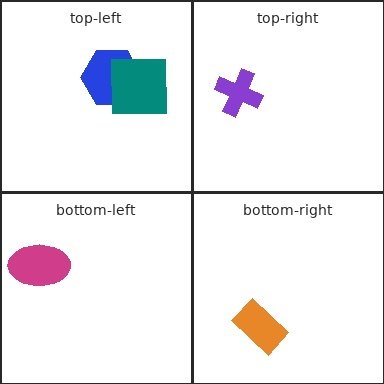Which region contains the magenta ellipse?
The bottom-left region.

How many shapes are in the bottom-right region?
1.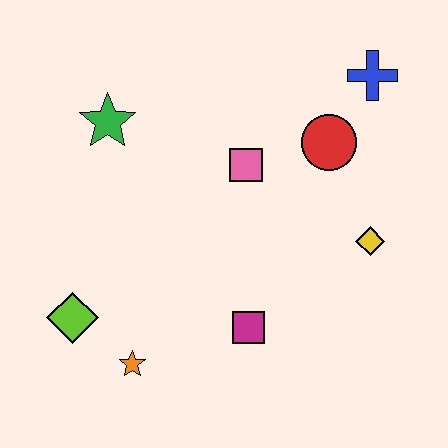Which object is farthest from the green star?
The yellow diamond is farthest from the green star.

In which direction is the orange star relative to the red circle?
The orange star is below the red circle.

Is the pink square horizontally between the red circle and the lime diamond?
Yes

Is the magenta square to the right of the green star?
Yes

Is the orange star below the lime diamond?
Yes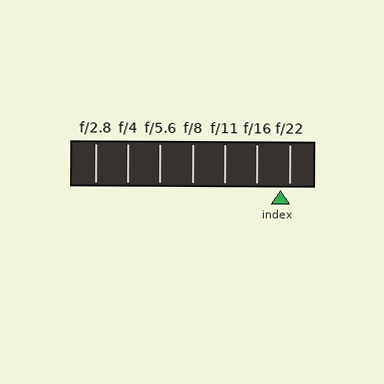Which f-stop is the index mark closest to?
The index mark is closest to f/22.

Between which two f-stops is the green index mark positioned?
The index mark is between f/16 and f/22.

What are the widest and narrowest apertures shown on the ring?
The widest aperture shown is f/2.8 and the narrowest is f/22.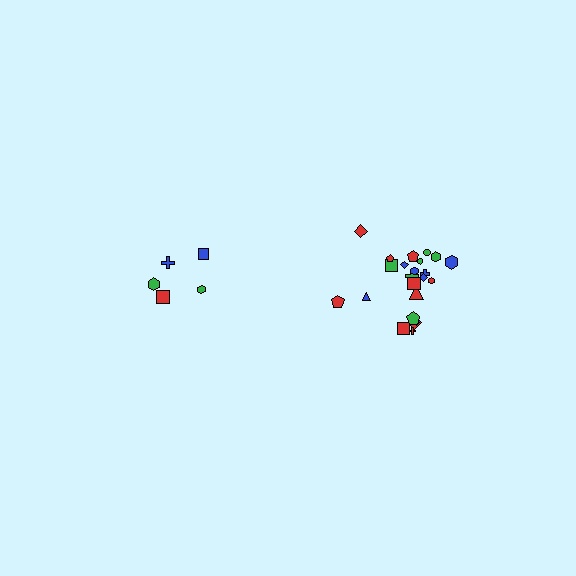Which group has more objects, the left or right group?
The right group.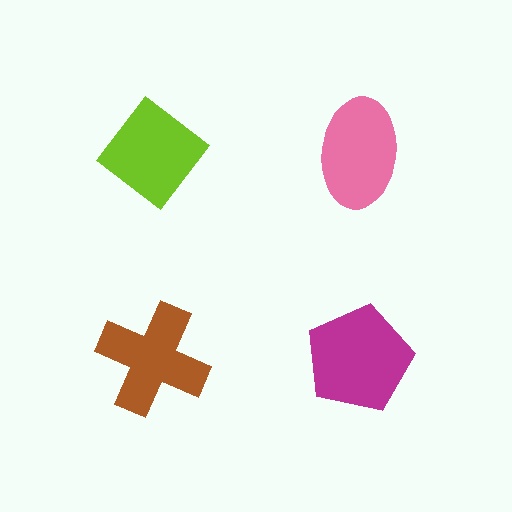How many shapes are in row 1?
2 shapes.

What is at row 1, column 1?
A lime diamond.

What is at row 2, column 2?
A magenta pentagon.